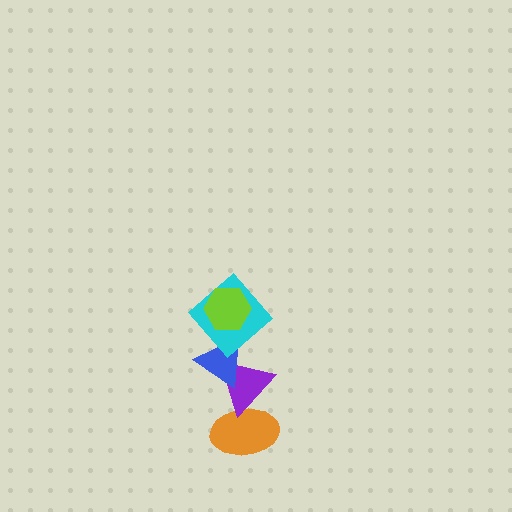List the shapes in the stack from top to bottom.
From top to bottom: the lime hexagon, the cyan diamond, the blue triangle, the purple triangle, the orange ellipse.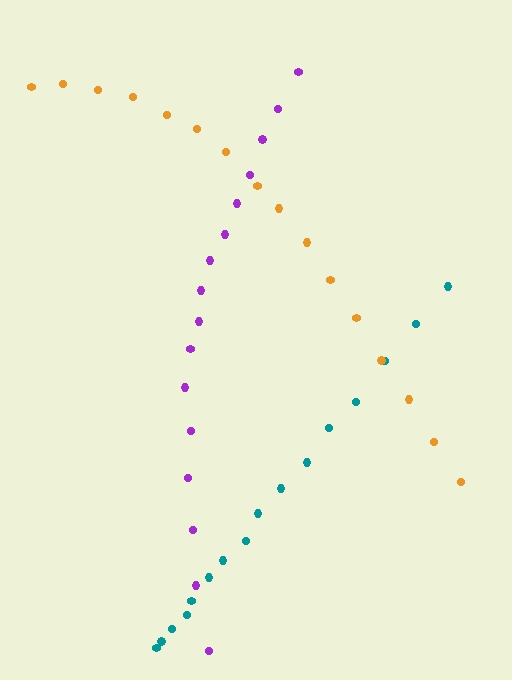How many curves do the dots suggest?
There are 3 distinct paths.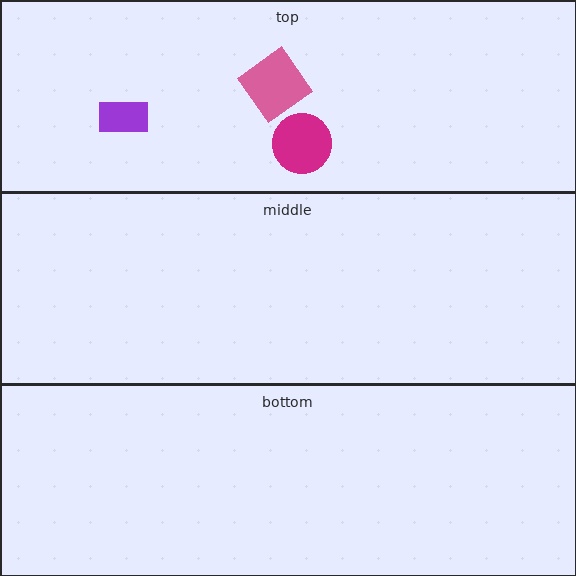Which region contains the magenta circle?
The top region.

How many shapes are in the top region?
3.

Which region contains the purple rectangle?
The top region.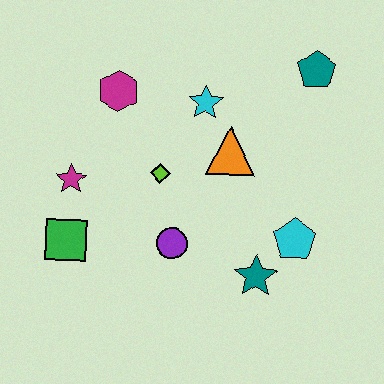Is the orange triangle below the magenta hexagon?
Yes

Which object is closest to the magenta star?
The green square is closest to the magenta star.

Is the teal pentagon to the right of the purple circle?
Yes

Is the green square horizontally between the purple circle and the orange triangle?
No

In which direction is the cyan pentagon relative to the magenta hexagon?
The cyan pentagon is to the right of the magenta hexagon.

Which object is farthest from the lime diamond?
The teal pentagon is farthest from the lime diamond.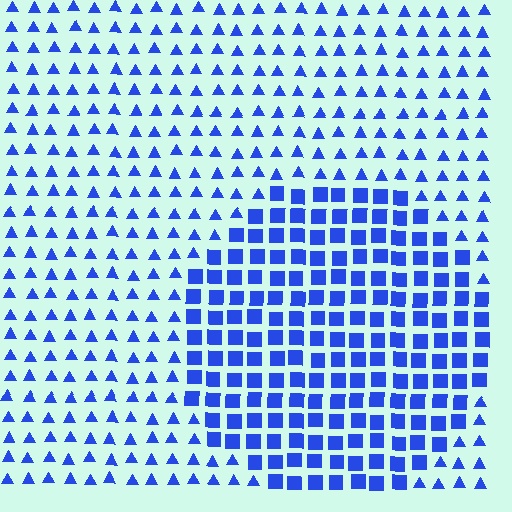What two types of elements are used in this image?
The image uses squares inside the circle region and triangles outside it.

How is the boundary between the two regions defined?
The boundary is defined by a change in element shape: squares inside vs. triangles outside. All elements share the same color and spacing.